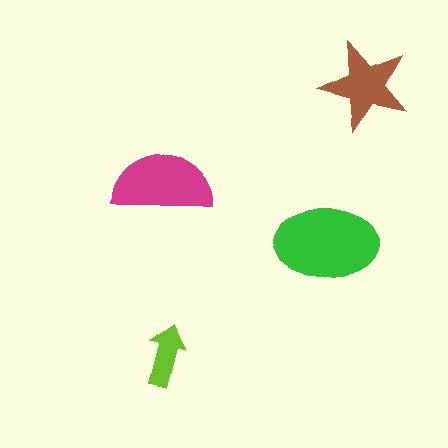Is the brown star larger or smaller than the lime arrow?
Larger.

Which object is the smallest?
The lime arrow.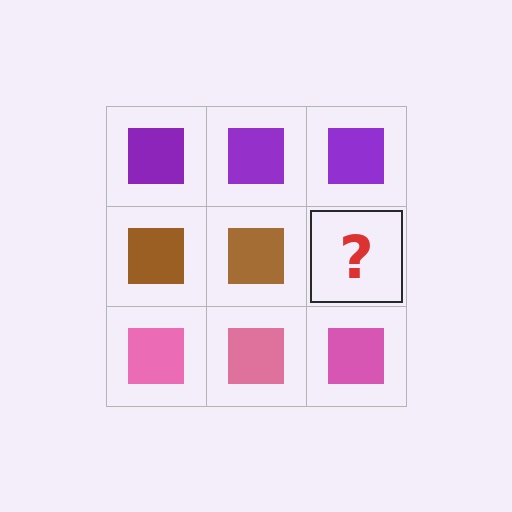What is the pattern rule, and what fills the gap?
The rule is that each row has a consistent color. The gap should be filled with a brown square.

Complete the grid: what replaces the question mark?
The question mark should be replaced with a brown square.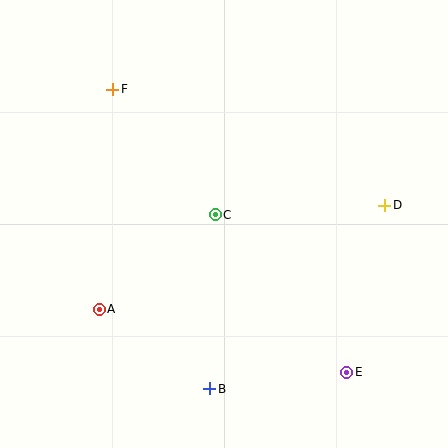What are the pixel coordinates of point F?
Point F is at (113, 89).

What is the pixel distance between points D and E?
The distance between D and E is 171 pixels.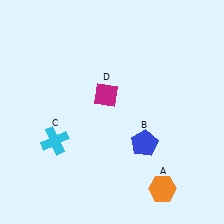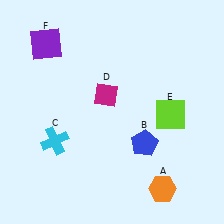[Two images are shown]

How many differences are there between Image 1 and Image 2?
There are 2 differences between the two images.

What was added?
A lime square (E), a purple square (F) were added in Image 2.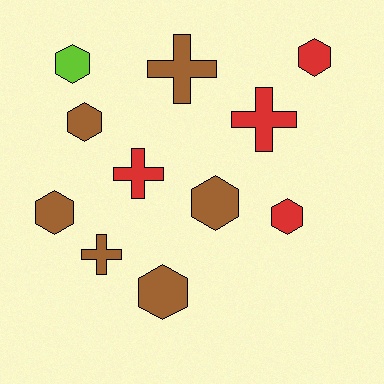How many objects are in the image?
There are 11 objects.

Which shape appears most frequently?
Hexagon, with 7 objects.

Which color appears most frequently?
Brown, with 6 objects.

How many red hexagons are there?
There are 2 red hexagons.